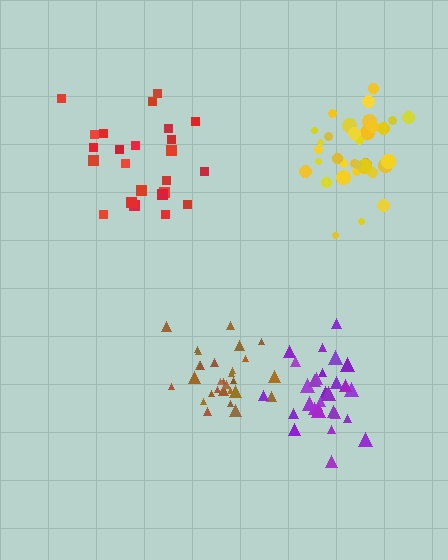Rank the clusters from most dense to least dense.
yellow, brown, purple, red.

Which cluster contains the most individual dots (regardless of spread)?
Yellow (34).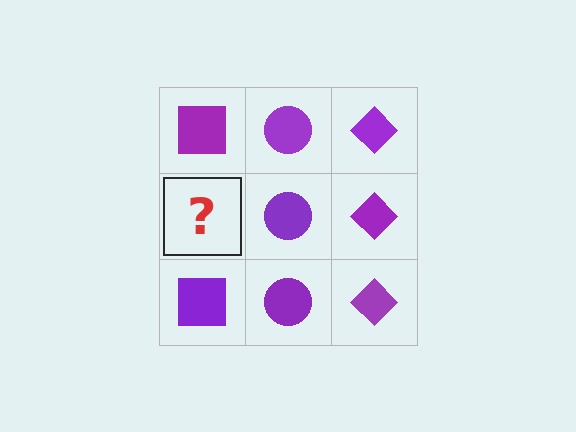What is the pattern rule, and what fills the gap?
The rule is that each column has a consistent shape. The gap should be filled with a purple square.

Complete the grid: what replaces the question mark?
The question mark should be replaced with a purple square.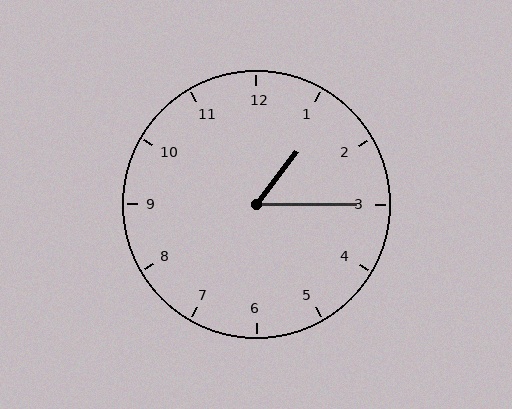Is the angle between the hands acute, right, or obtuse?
It is acute.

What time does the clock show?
1:15.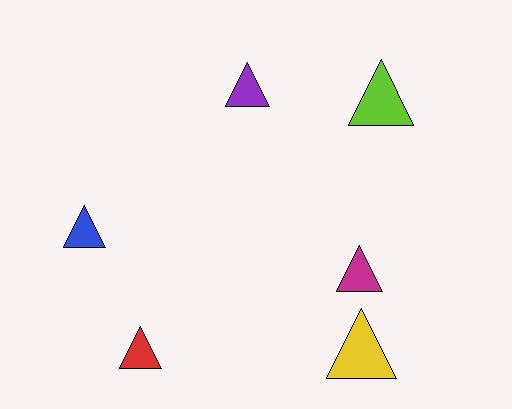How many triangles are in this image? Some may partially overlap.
There are 6 triangles.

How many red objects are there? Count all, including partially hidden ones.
There is 1 red object.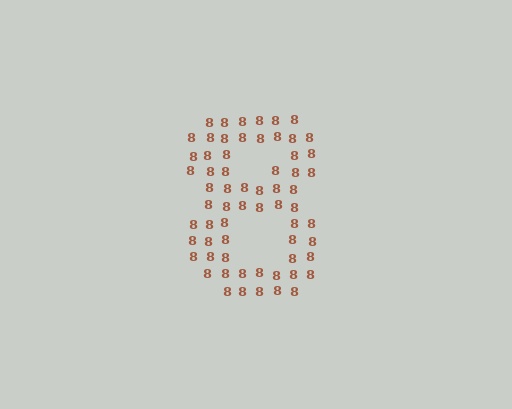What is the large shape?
The large shape is the digit 8.